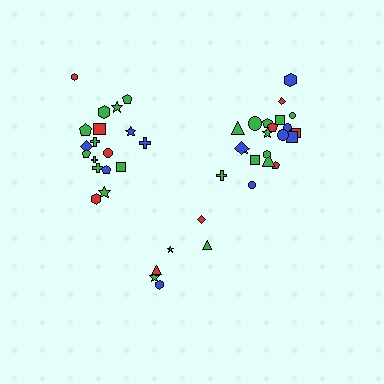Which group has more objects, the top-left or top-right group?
The top-right group.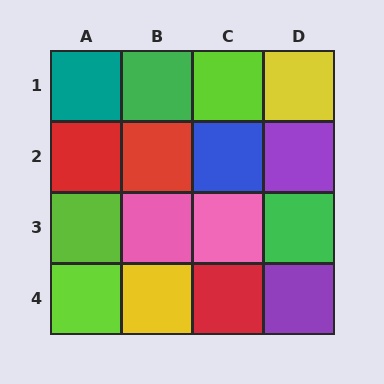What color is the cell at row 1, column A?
Teal.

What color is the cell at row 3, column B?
Pink.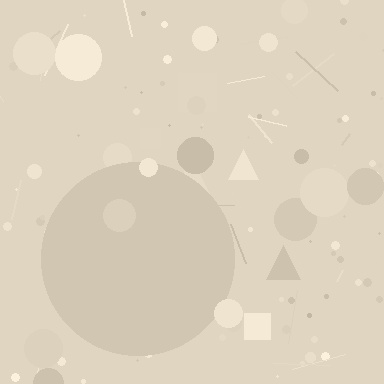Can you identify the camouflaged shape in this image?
The camouflaged shape is a circle.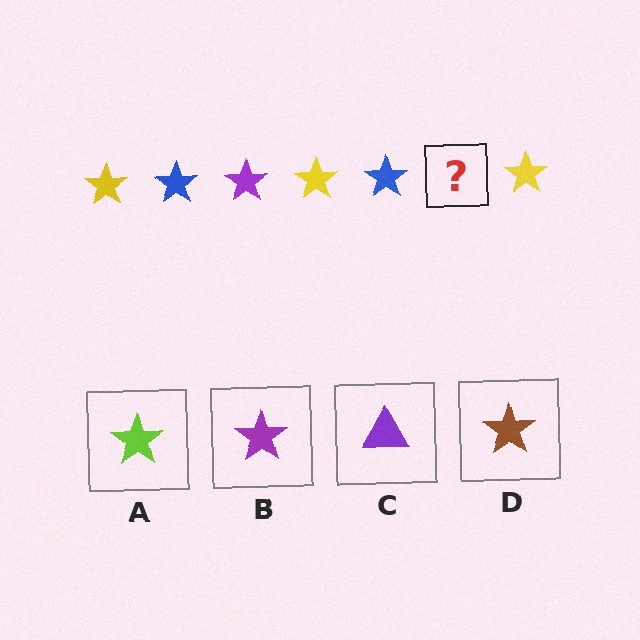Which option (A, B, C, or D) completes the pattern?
B.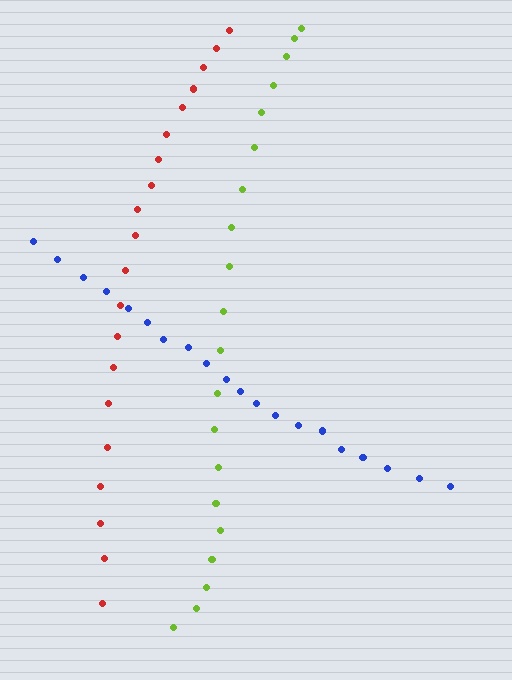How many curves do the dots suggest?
There are 3 distinct paths.